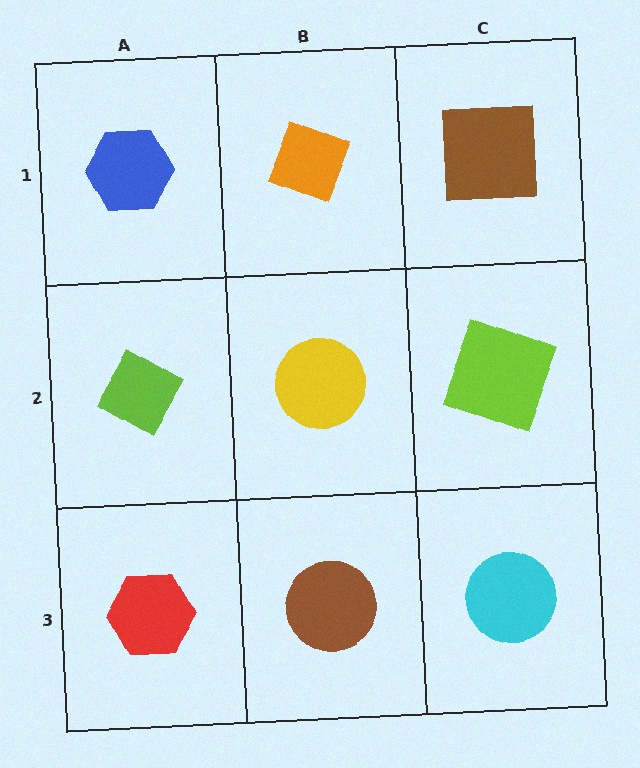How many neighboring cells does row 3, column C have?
2.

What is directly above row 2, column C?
A brown square.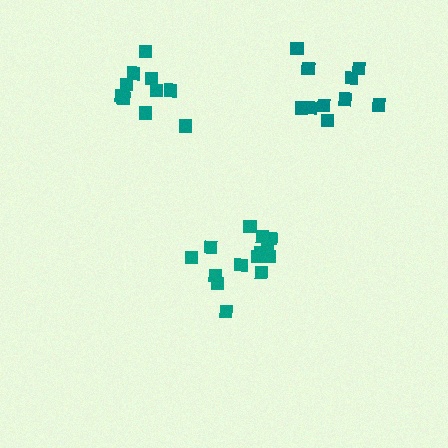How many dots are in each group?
Group 1: 10 dots, Group 2: 14 dots, Group 3: 11 dots (35 total).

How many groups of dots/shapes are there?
There are 3 groups.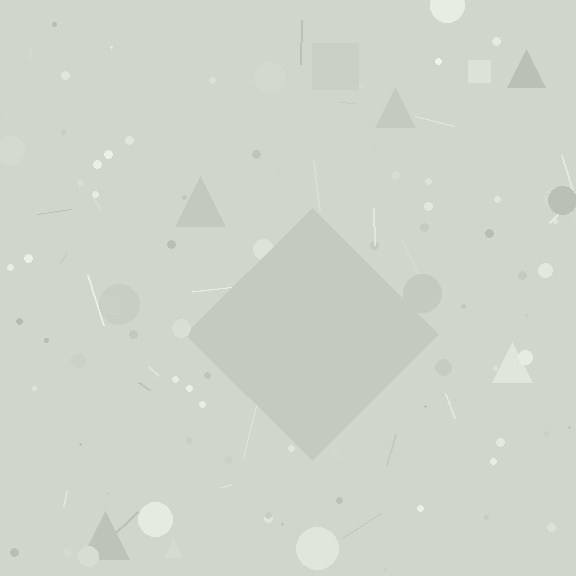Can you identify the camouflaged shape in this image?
The camouflaged shape is a diamond.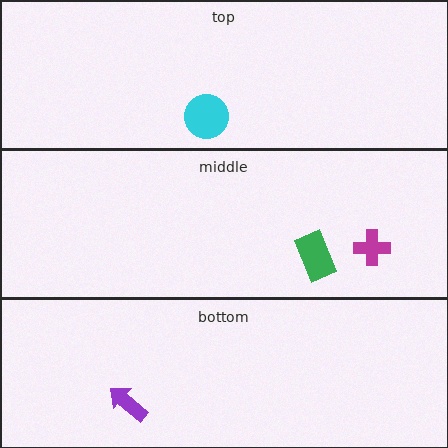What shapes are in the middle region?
The magenta cross, the green rectangle.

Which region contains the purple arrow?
The bottom region.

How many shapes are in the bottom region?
1.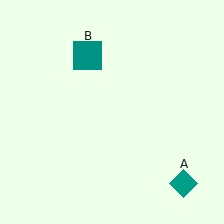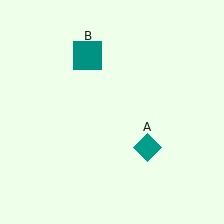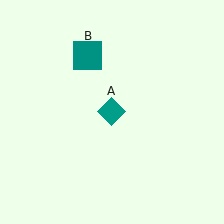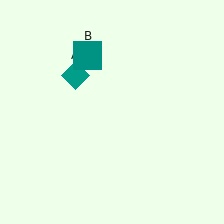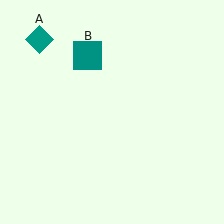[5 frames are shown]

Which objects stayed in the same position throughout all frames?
Teal square (object B) remained stationary.